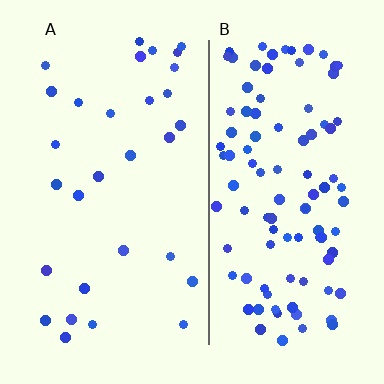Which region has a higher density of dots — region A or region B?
B (the right).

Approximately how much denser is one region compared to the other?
Approximately 3.5× — region B over region A.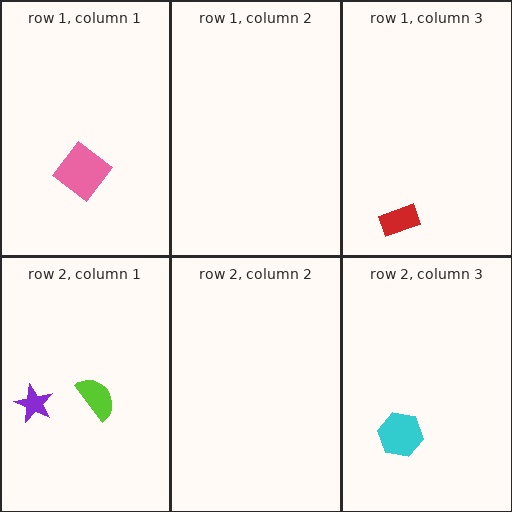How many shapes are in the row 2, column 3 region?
1.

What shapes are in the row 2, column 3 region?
The cyan hexagon.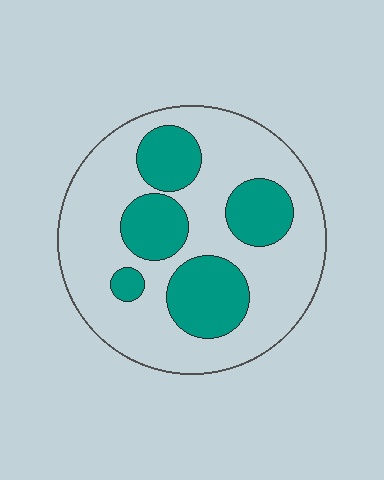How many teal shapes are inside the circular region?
5.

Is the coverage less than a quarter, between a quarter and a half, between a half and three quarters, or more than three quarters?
Between a quarter and a half.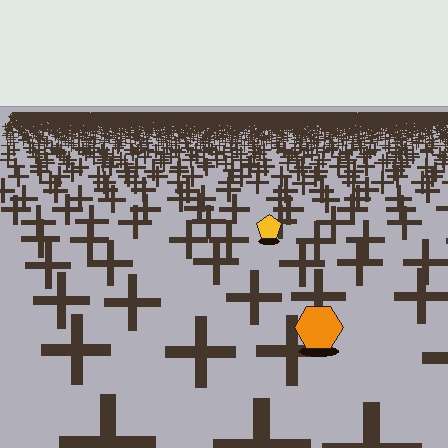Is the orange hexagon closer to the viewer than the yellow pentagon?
Yes. The orange hexagon is closer — you can tell from the texture gradient: the ground texture is coarser near it.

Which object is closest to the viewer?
The orange hexagon is closest. The texture marks near it are larger and more spread out.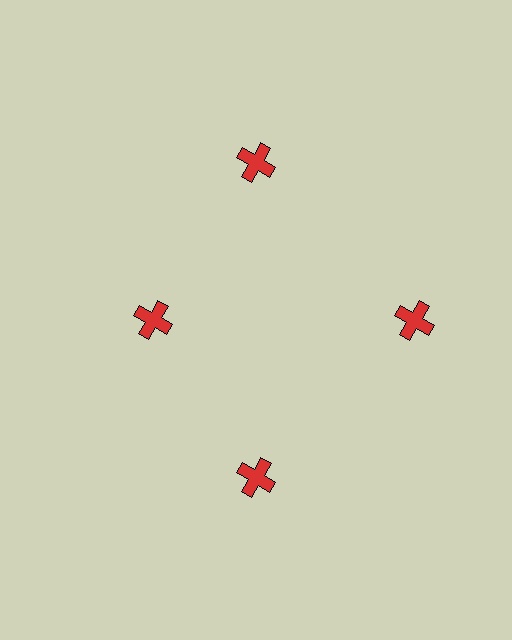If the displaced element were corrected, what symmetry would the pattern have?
It would have 4-fold rotational symmetry — the pattern would map onto itself every 90 degrees.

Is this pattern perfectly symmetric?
No. The 4 red crosses are arranged in a ring, but one element near the 9 o'clock position is pulled inward toward the center, breaking the 4-fold rotational symmetry.